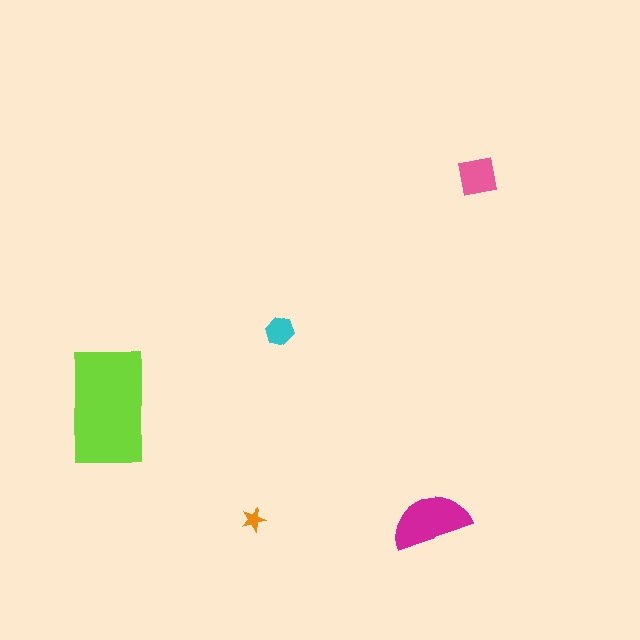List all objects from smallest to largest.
The orange star, the cyan hexagon, the pink square, the magenta semicircle, the lime rectangle.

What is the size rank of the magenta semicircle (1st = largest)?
2nd.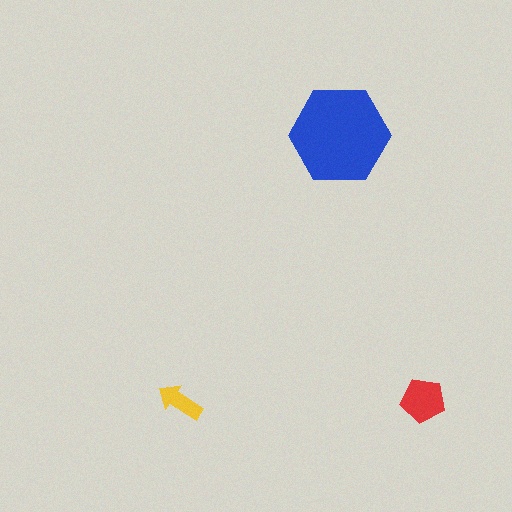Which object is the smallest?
The yellow arrow.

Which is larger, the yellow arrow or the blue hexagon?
The blue hexagon.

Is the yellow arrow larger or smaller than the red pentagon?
Smaller.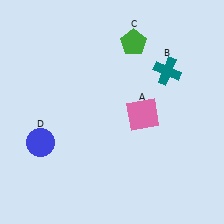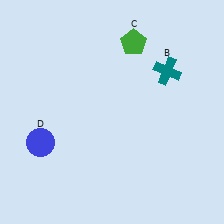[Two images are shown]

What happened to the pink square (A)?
The pink square (A) was removed in Image 2. It was in the bottom-right area of Image 1.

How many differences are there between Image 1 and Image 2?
There is 1 difference between the two images.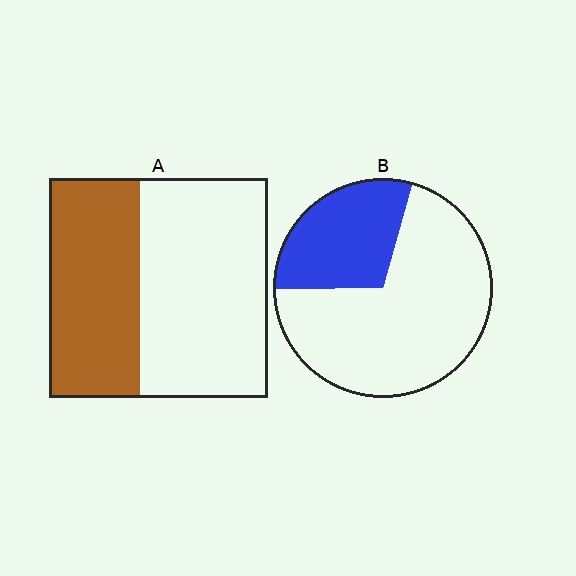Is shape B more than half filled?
No.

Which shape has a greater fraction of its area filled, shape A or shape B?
Shape A.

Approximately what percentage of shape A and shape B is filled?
A is approximately 40% and B is approximately 30%.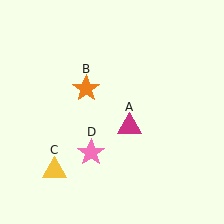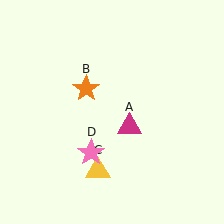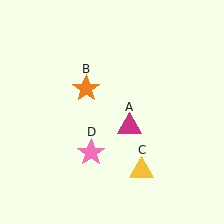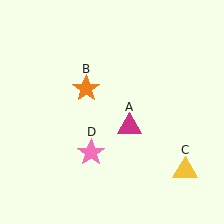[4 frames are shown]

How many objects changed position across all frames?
1 object changed position: yellow triangle (object C).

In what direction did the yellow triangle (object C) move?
The yellow triangle (object C) moved right.